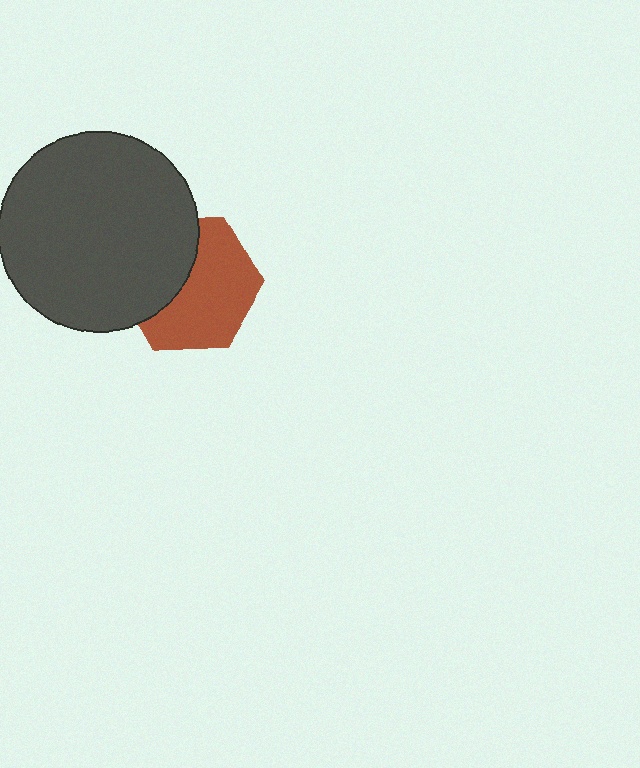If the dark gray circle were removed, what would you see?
You would see the complete brown hexagon.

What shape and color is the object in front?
The object in front is a dark gray circle.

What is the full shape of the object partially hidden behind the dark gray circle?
The partially hidden object is a brown hexagon.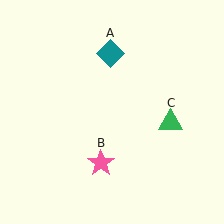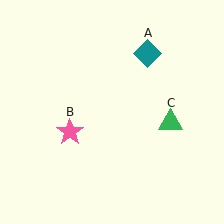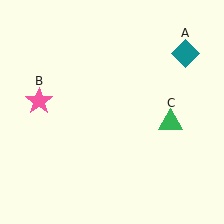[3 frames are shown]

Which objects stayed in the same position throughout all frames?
Green triangle (object C) remained stationary.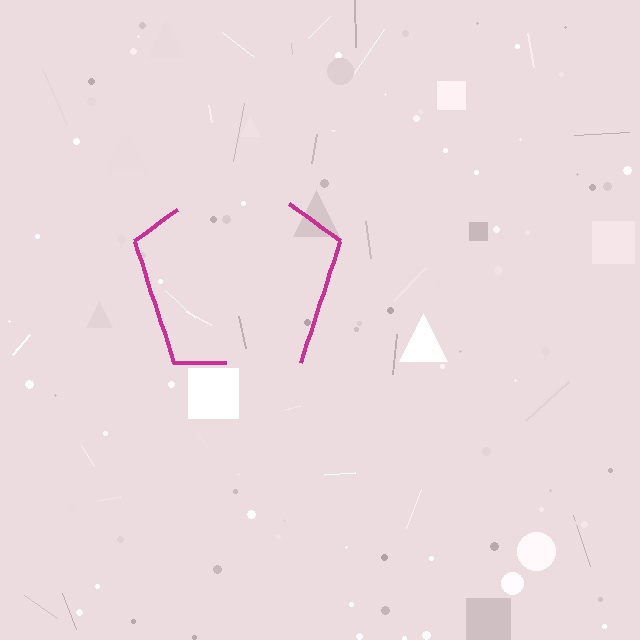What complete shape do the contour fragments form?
The contour fragments form a pentagon.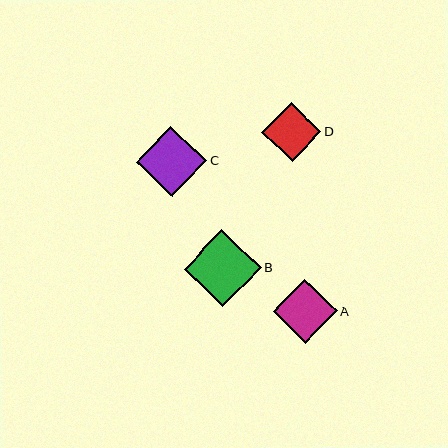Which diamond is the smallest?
Diamond D is the smallest with a size of approximately 59 pixels.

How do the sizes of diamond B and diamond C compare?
Diamond B and diamond C are approximately the same size.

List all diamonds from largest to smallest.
From largest to smallest: B, C, A, D.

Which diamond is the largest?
Diamond B is the largest with a size of approximately 76 pixels.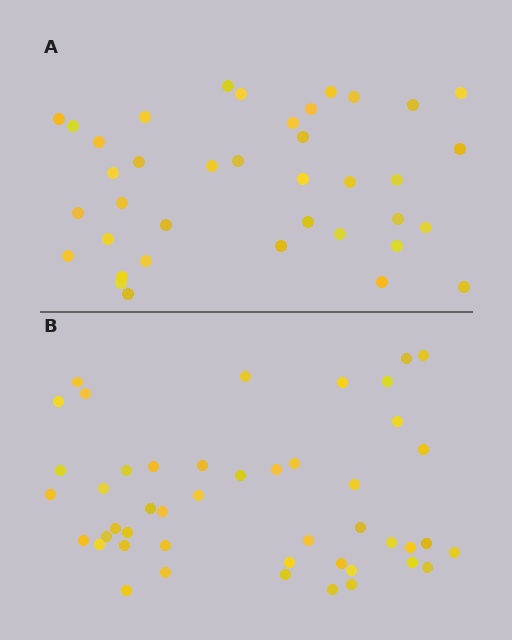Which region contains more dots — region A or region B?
Region B (the bottom region) has more dots.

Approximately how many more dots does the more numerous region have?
Region B has roughly 8 or so more dots than region A.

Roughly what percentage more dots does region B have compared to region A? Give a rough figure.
About 20% more.